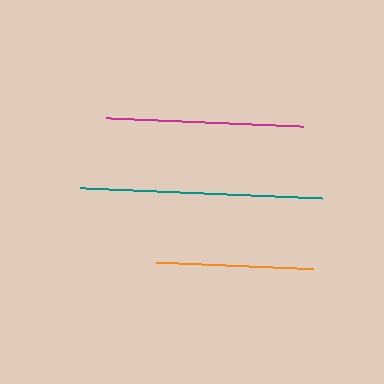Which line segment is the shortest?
The orange line is the shortest at approximately 157 pixels.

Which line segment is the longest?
The teal line is the longest at approximately 242 pixels.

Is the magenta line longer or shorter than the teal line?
The teal line is longer than the magenta line.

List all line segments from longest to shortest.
From longest to shortest: teal, magenta, orange.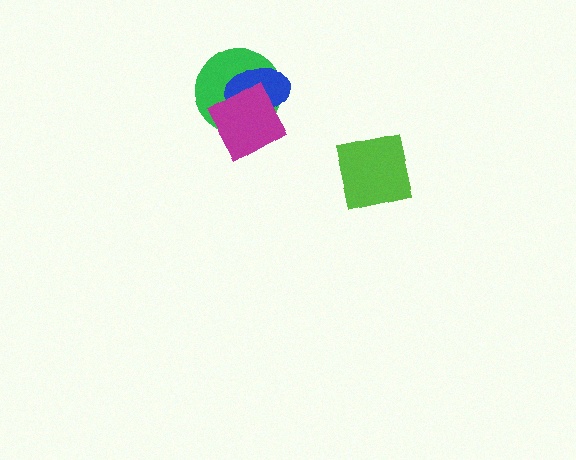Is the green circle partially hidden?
Yes, it is partially covered by another shape.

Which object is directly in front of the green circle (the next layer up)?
The blue ellipse is directly in front of the green circle.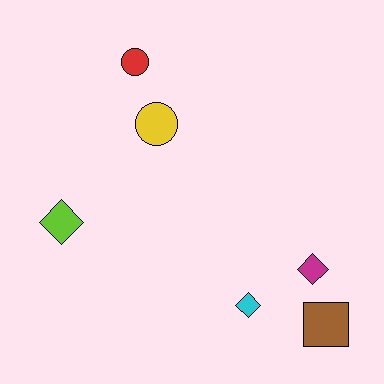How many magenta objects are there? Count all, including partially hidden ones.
There is 1 magenta object.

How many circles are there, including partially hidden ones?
There are 2 circles.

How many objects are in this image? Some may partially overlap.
There are 6 objects.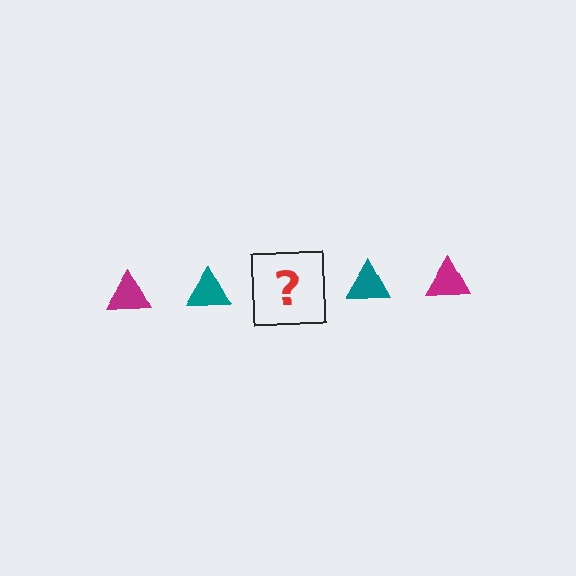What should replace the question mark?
The question mark should be replaced with a magenta triangle.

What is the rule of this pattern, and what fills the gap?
The rule is that the pattern cycles through magenta, teal triangles. The gap should be filled with a magenta triangle.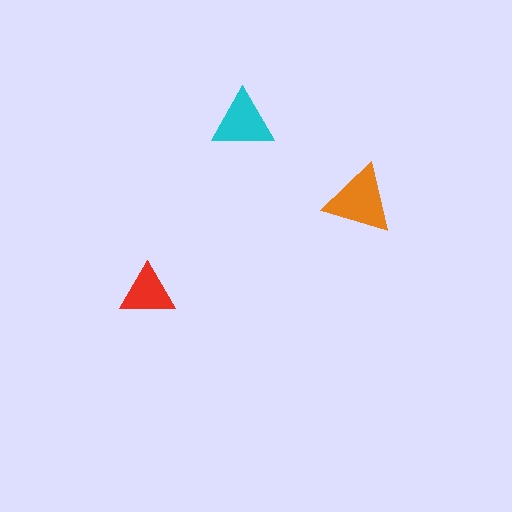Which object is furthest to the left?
The red triangle is leftmost.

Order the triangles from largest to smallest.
the orange one, the cyan one, the red one.